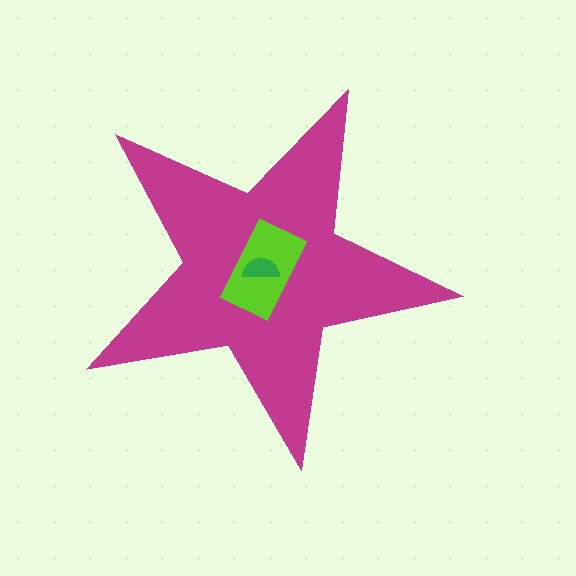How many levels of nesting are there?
3.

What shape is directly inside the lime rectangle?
The green semicircle.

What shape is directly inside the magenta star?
The lime rectangle.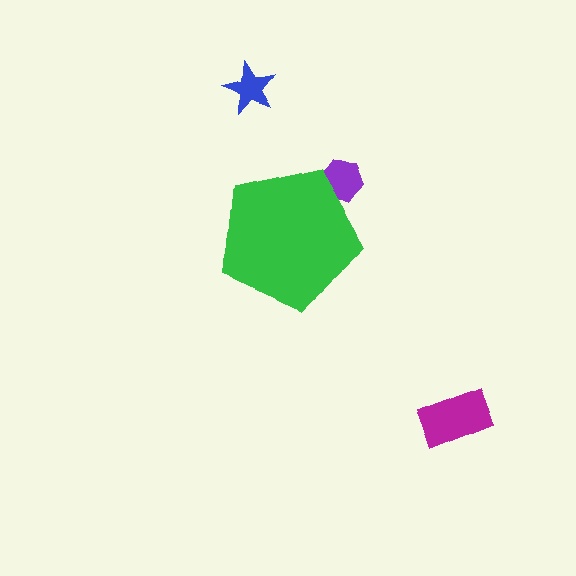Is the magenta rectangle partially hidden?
No, the magenta rectangle is fully visible.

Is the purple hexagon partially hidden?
Yes, the purple hexagon is partially hidden behind the green pentagon.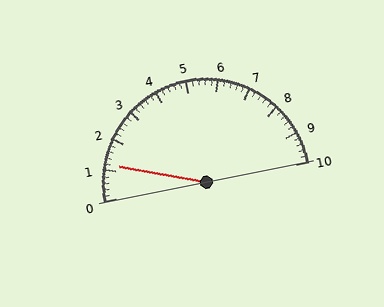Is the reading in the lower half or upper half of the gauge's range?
The reading is in the lower half of the range (0 to 10).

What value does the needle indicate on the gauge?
The needle indicates approximately 1.2.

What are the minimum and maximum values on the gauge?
The gauge ranges from 0 to 10.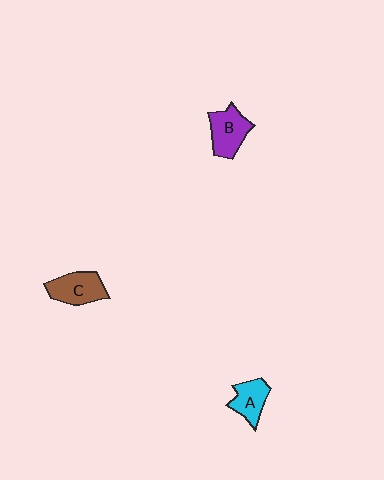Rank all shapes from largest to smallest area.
From largest to smallest: C (brown), B (purple), A (cyan).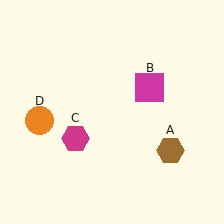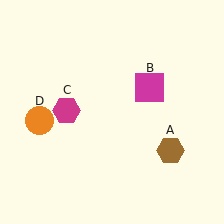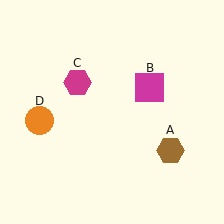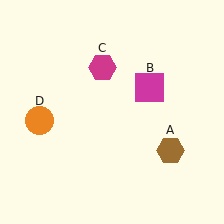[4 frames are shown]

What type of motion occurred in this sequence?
The magenta hexagon (object C) rotated clockwise around the center of the scene.